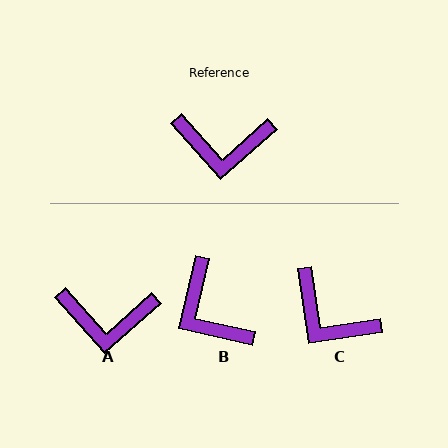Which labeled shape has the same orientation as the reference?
A.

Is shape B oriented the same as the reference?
No, it is off by about 55 degrees.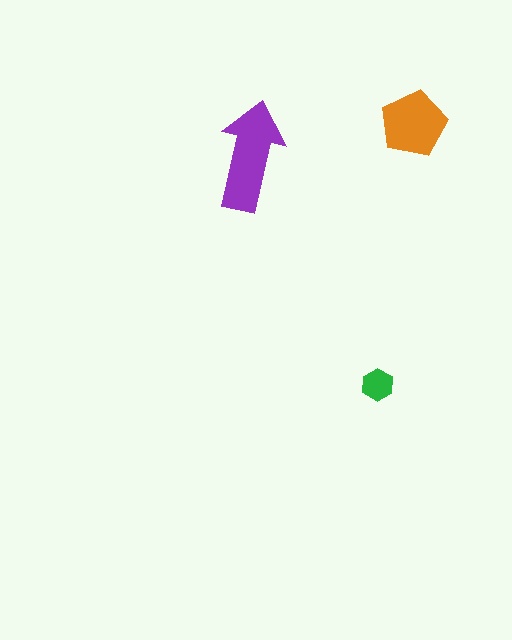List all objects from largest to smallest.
The purple arrow, the orange pentagon, the green hexagon.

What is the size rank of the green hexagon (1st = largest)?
3rd.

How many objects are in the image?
There are 3 objects in the image.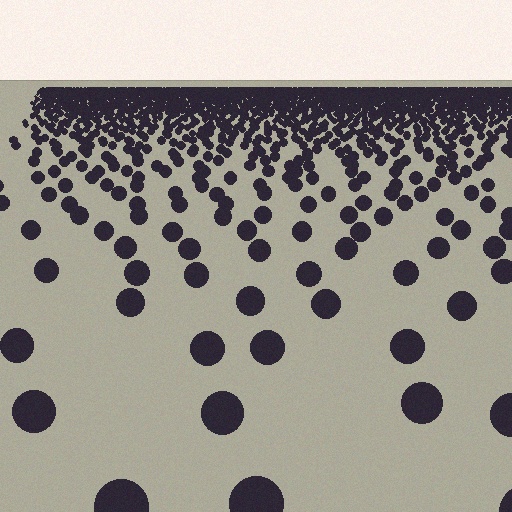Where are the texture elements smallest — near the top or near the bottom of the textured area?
Near the top.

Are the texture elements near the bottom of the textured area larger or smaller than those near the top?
Larger. Near the bottom, elements are closer to the viewer and appear at a bigger on-screen size.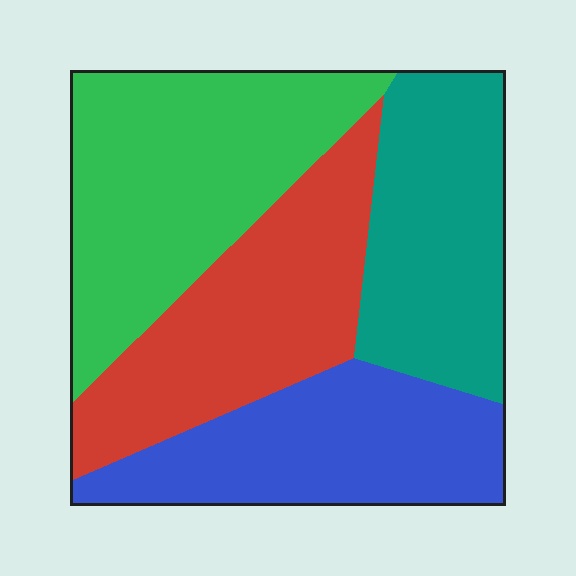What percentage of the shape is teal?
Teal covers 22% of the shape.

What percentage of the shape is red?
Red covers roughly 25% of the shape.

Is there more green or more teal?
Green.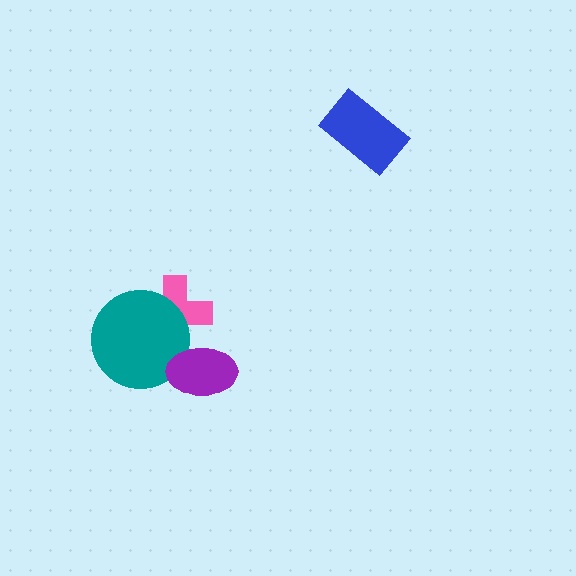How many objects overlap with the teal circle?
2 objects overlap with the teal circle.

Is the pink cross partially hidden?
Yes, it is partially covered by another shape.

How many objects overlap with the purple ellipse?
2 objects overlap with the purple ellipse.